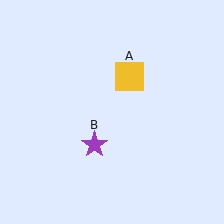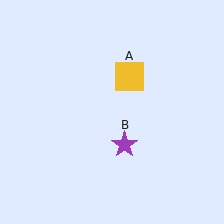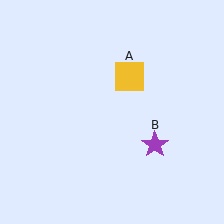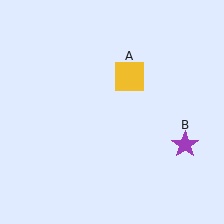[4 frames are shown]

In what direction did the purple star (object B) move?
The purple star (object B) moved right.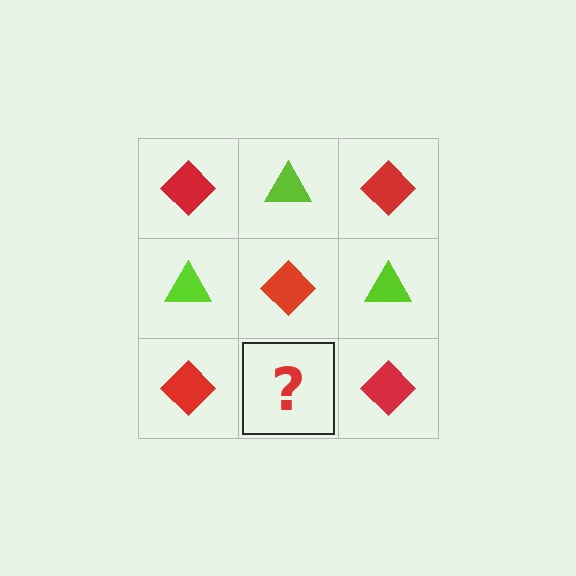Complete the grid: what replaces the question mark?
The question mark should be replaced with a lime triangle.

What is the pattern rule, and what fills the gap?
The rule is that it alternates red diamond and lime triangle in a checkerboard pattern. The gap should be filled with a lime triangle.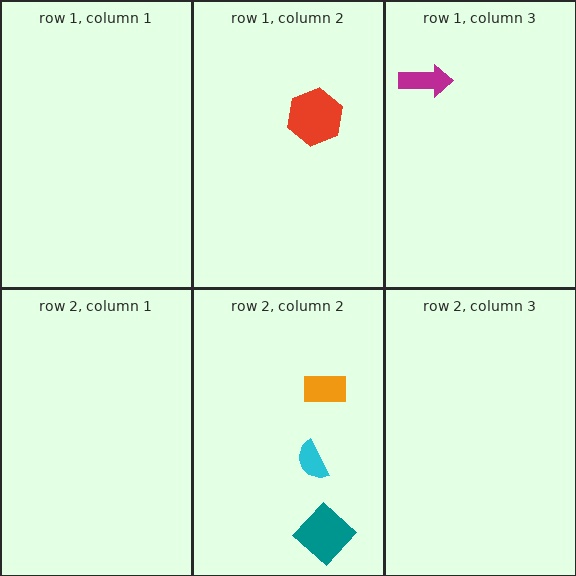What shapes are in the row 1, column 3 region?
The magenta arrow.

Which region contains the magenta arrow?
The row 1, column 3 region.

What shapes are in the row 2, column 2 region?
The cyan semicircle, the orange rectangle, the teal diamond.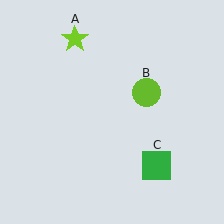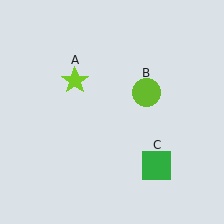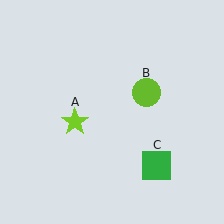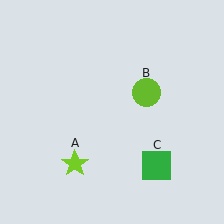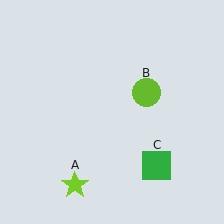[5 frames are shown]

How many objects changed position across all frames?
1 object changed position: lime star (object A).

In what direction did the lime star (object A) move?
The lime star (object A) moved down.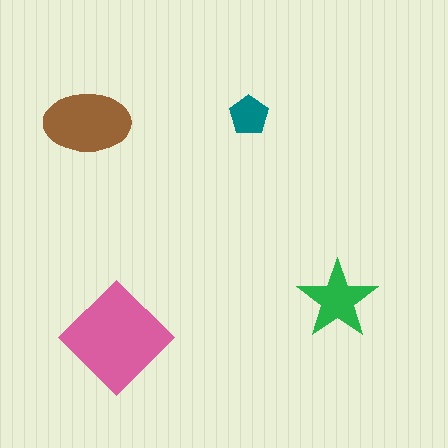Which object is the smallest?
The teal pentagon.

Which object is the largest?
The pink diamond.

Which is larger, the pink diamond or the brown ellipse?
The pink diamond.